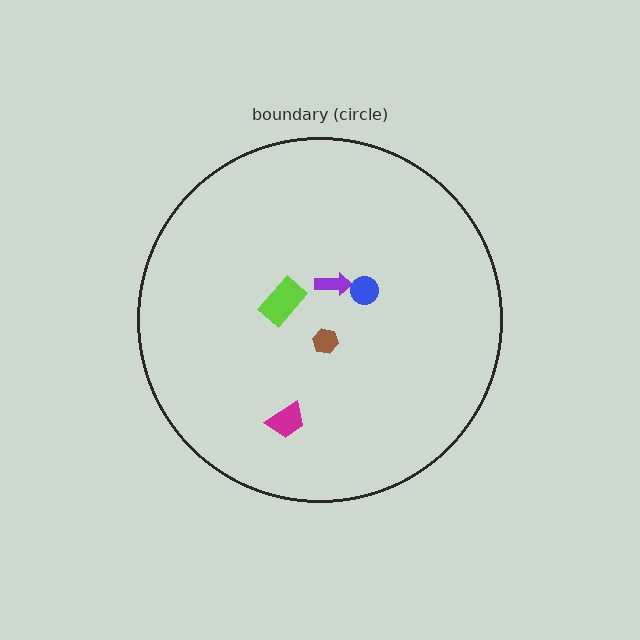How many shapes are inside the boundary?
5 inside, 0 outside.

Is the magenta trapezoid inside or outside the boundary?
Inside.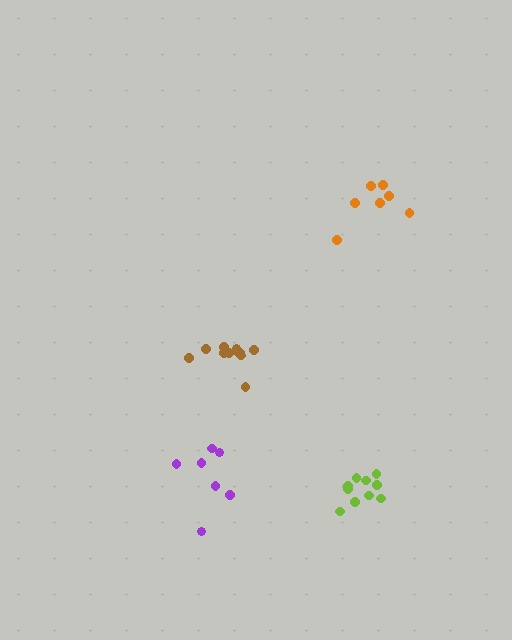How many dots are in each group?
Group 1: 10 dots, Group 2: 7 dots, Group 3: 11 dots, Group 4: 7 dots (35 total).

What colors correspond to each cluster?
The clusters are colored: lime, purple, brown, orange.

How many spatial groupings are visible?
There are 4 spatial groupings.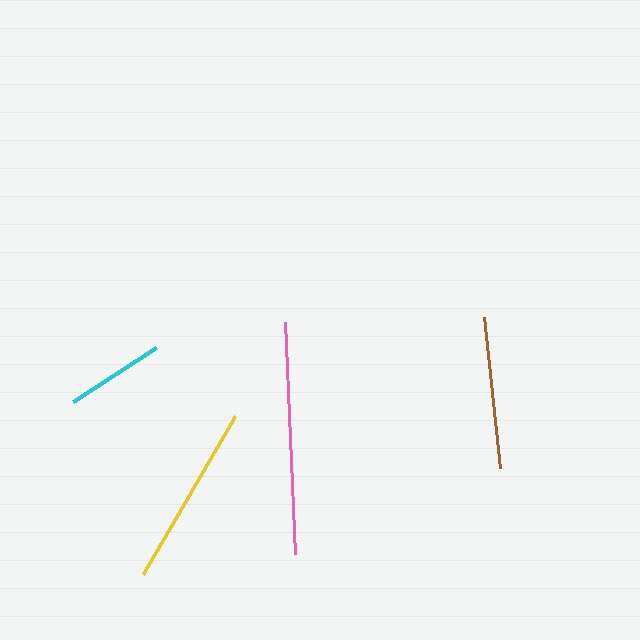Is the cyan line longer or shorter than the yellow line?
The yellow line is longer than the cyan line.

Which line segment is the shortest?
The cyan line is the shortest at approximately 99 pixels.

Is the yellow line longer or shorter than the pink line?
The pink line is longer than the yellow line.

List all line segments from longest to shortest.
From longest to shortest: pink, yellow, brown, cyan.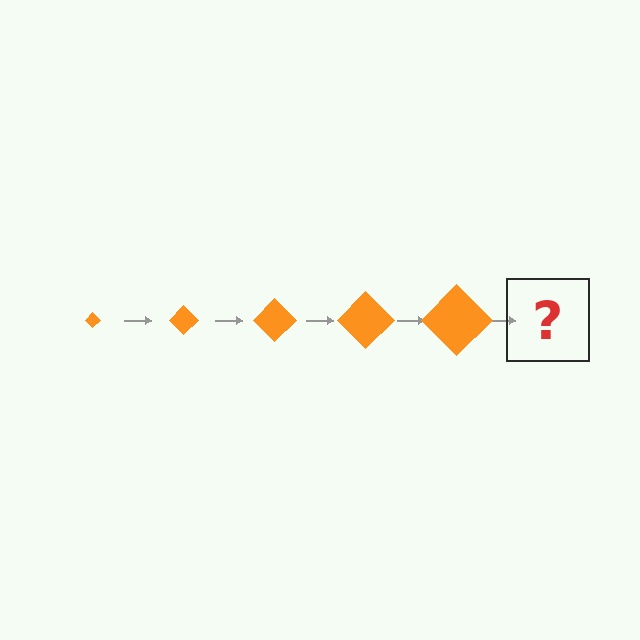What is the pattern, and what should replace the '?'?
The pattern is that the diamond gets progressively larger each step. The '?' should be an orange diamond, larger than the previous one.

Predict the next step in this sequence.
The next step is an orange diamond, larger than the previous one.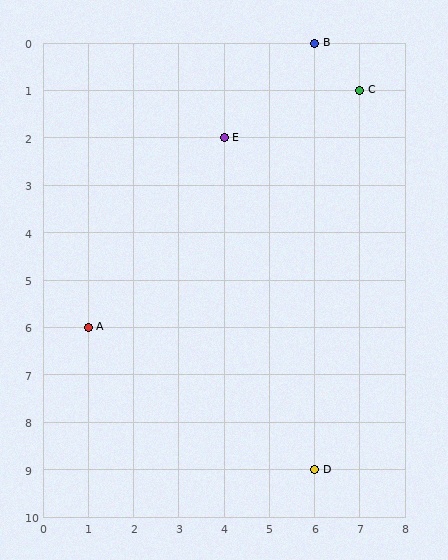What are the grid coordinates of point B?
Point B is at grid coordinates (6, 0).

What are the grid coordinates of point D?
Point D is at grid coordinates (6, 9).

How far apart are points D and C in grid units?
Points D and C are 1 column and 8 rows apart (about 8.1 grid units diagonally).